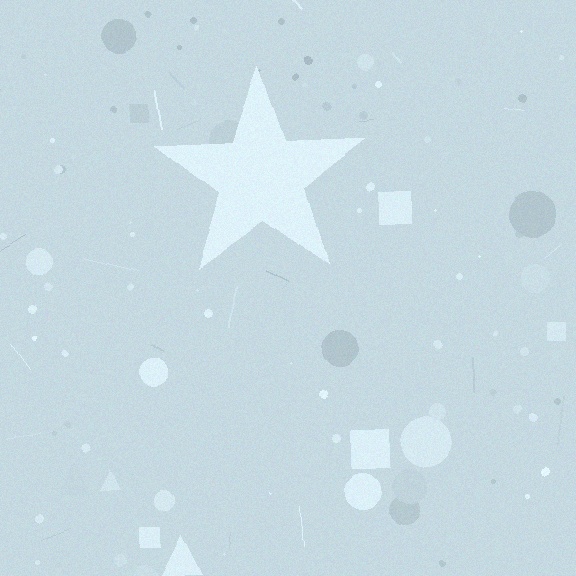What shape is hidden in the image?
A star is hidden in the image.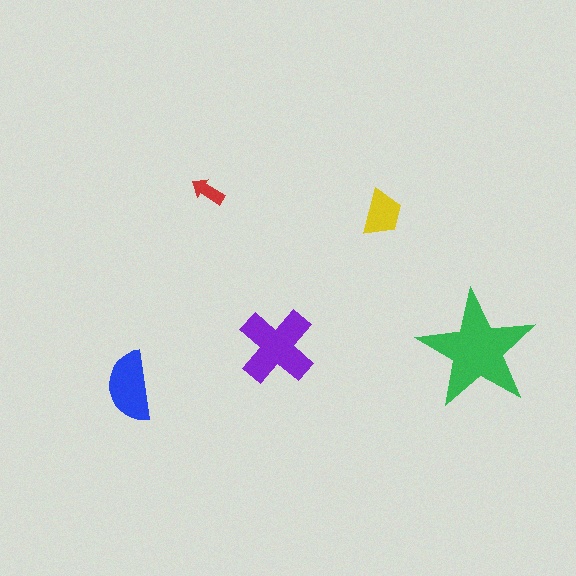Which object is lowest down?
The blue semicircle is bottommost.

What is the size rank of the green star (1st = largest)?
1st.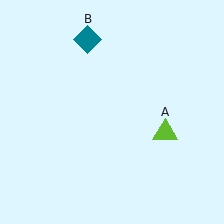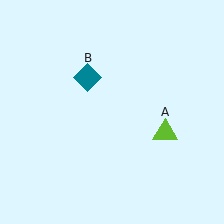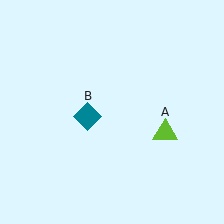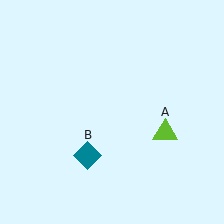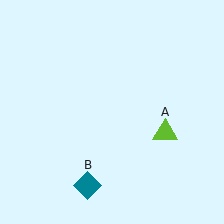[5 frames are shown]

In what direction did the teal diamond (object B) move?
The teal diamond (object B) moved down.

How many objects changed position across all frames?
1 object changed position: teal diamond (object B).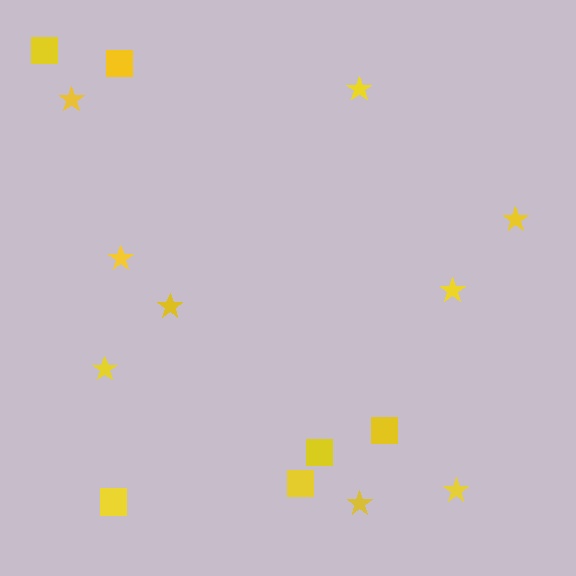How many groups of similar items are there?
There are 2 groups: one group of squares (6) and one group of stars (9).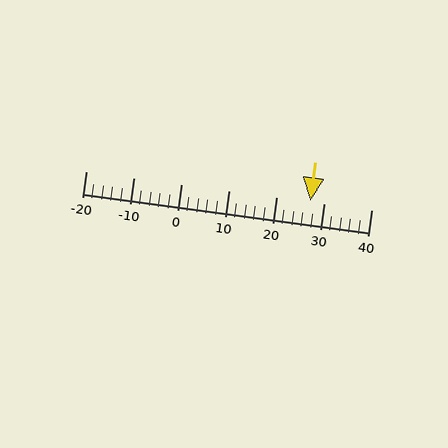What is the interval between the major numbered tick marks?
The major tick marks are spaced 10 units apart.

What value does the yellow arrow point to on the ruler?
The yellow arrow points to approximately 27.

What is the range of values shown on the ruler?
The ruler shows values from -20 to 40.